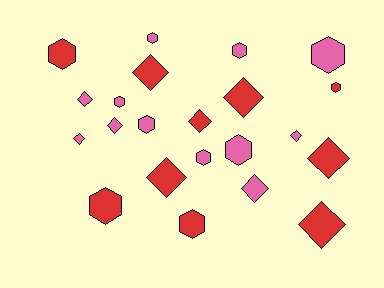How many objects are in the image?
There are 22 objects.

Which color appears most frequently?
Pink, with 12 objects.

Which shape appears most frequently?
Hexagon, with 11 objects.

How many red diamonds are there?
There are 6 red diamonds.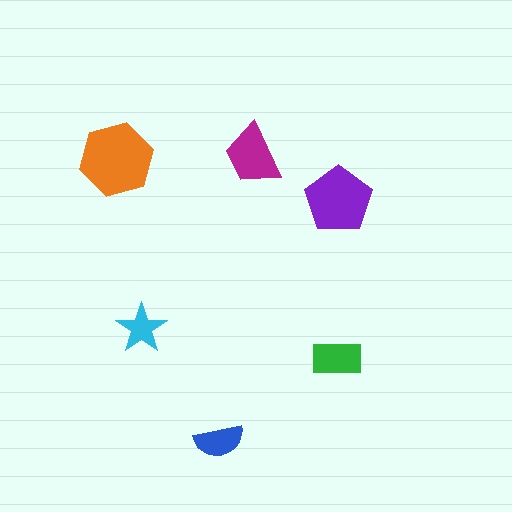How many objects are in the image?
There are 6 objects in the image.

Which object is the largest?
The orange hexagon.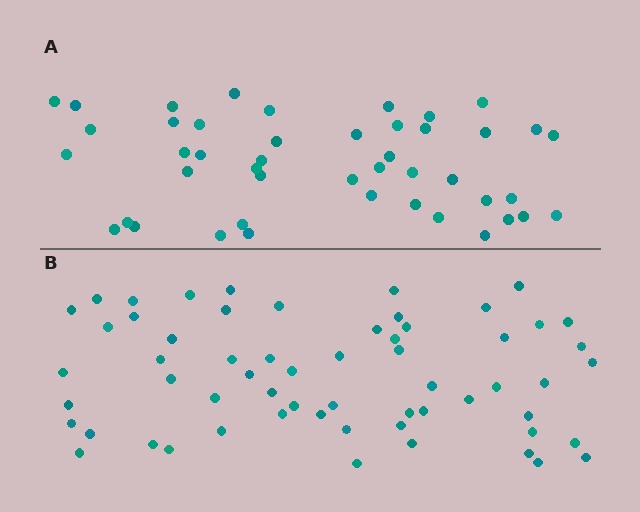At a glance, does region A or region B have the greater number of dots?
Region B (the bottom region) has more dots.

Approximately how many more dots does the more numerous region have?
Region B has approximately 15 more dots than region A.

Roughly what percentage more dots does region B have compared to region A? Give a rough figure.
About 35% more.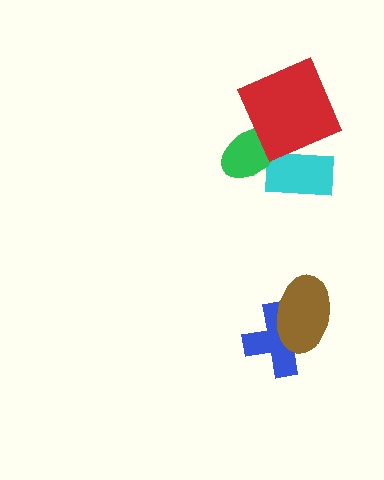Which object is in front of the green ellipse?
The red square is in front of the green ellipse.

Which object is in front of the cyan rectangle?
The green ellipse is in front of the cyan rectangle.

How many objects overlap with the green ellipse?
2 objects overlap with the green ellipse.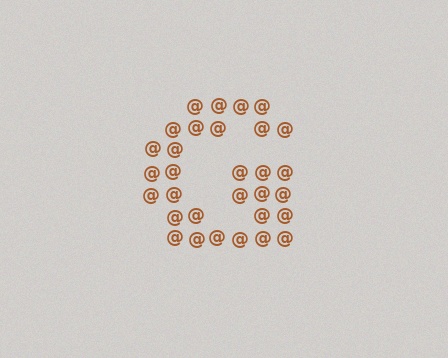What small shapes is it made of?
It is made of small at signs.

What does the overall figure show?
The overall figure shows the letter G.